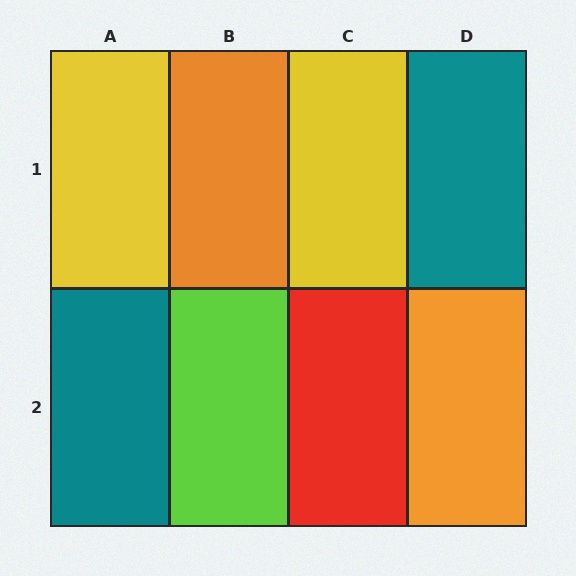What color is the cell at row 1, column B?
Orange.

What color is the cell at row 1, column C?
Yellow.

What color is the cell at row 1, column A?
Yellow.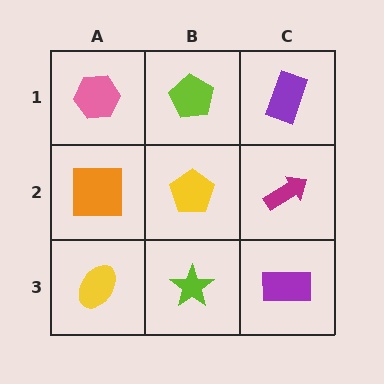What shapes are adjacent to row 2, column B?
A lime pentagon (row 1, column B), a lime star (row 3, column B), an orange square (row 2, column A), a magenta arrow (row 2, column C).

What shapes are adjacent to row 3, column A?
An orange square (row 2, column A), a lime star (row 3, column B).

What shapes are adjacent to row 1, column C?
A magenta arrow (row 2, column C), a lime pentagon (row 1, column B).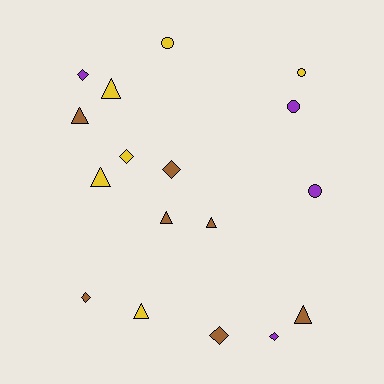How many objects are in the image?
There are 17 objects.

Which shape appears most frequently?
Triangle, with 7 objects.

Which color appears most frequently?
Brown, with 7 objects.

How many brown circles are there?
There are no brown circles.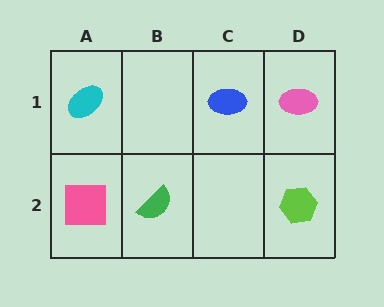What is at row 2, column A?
A pink square.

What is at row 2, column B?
A green semicircle.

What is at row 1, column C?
A blue ellipse.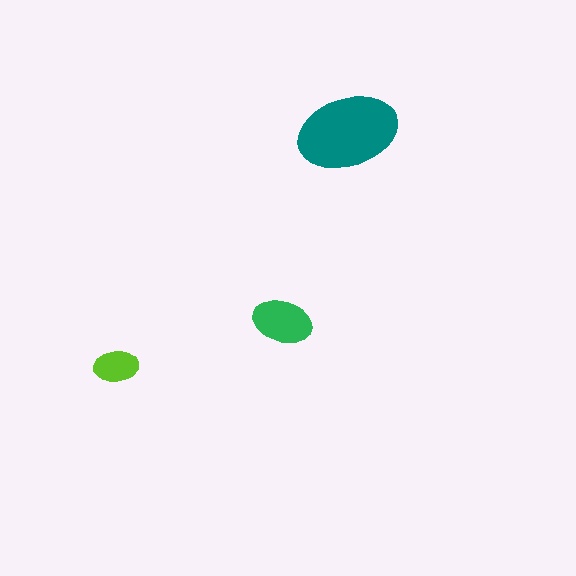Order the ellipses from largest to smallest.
the teal one, the green one, the lime one.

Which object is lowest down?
The lime ellipse is bottommost.